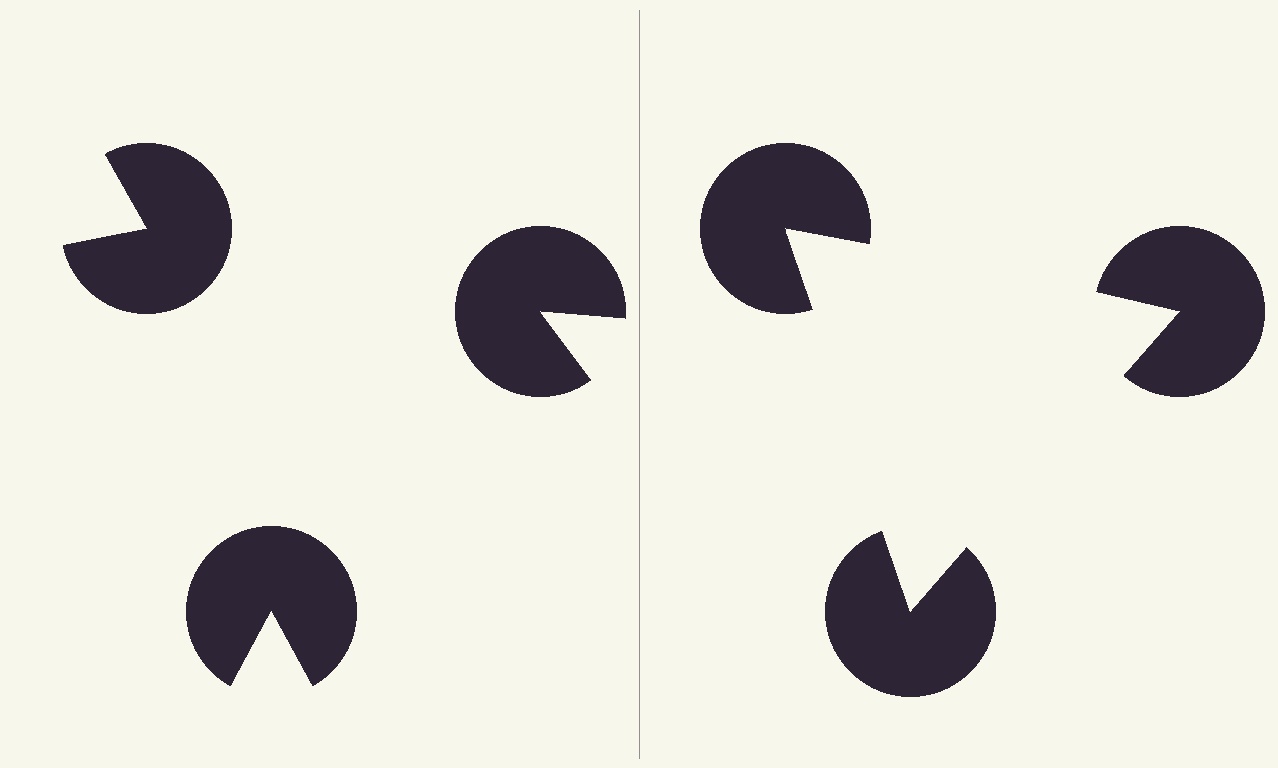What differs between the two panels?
The pac-man discs are positioned identically on both sides; only the wedge orientations differ. On the right they align to a triangle; on the left they are misaligned.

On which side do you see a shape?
An illusory triangle appears on the right side. On the left side the wedge cuts are rotated, so no coherent shape forms.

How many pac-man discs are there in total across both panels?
6 — 3 on each side.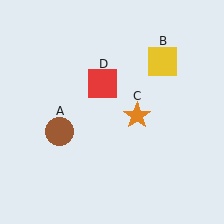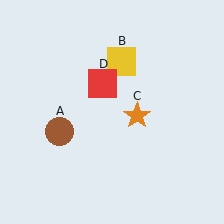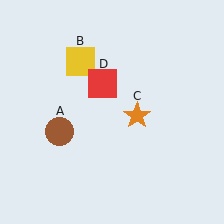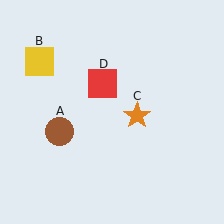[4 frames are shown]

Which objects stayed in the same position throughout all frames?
Brown circle (object A) and orange star (object C) and red square (object D) remained stationary.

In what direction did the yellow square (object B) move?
The yellow square (object B) moved left.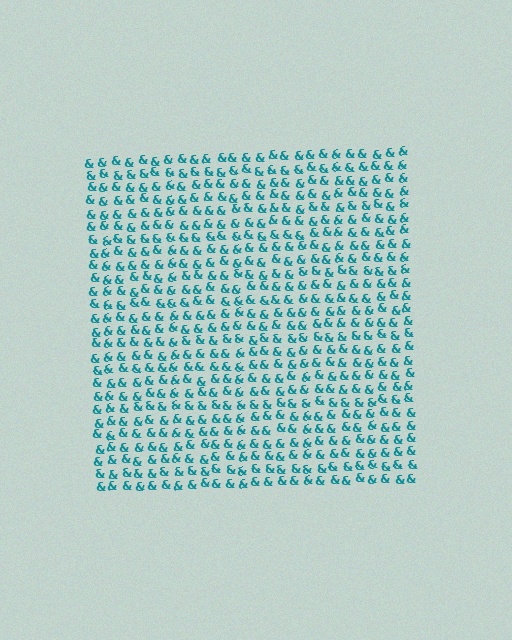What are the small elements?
The small elements are ampersands.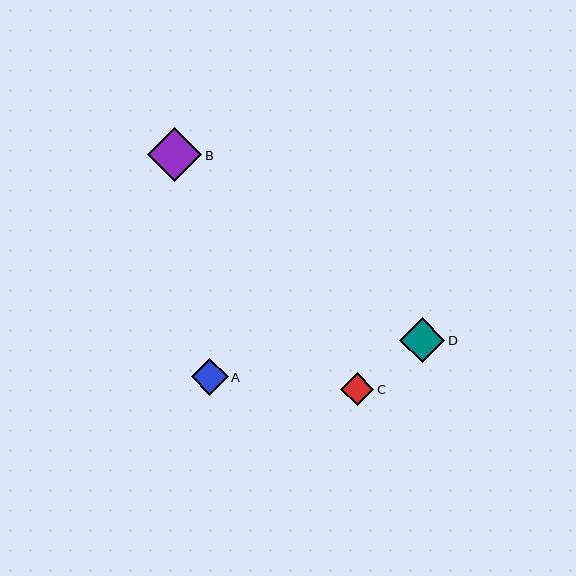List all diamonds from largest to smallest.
From largest to smallest: B, D, A, C.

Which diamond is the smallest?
Diamond C is the smallest with a size of approximately 33 pixels.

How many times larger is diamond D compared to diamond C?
Diamond D is approximately 1.3 times the size of diamond C.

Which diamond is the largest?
Diamond B is the largest with a size of approximately 54 pixels.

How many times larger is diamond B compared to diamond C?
Diamond B is approximately 1.6 times the size of diamond C.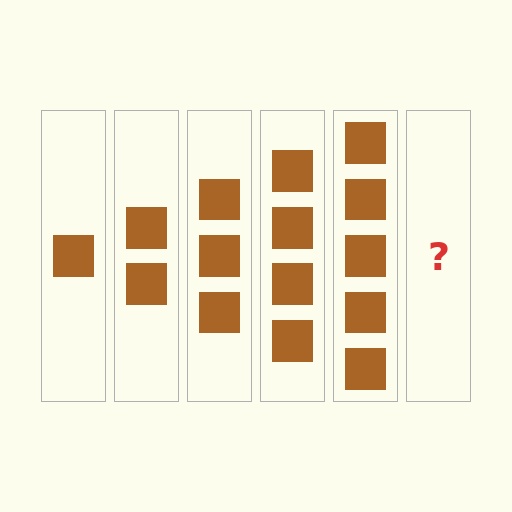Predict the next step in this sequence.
The next step is 6 squares.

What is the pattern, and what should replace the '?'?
The pattern is that each step adds one more square. The '?' should be 6 squares.